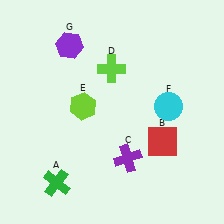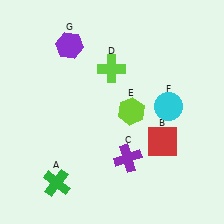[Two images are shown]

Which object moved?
The lime hexagon (E) moved right.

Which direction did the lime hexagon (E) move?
The lime hexagon (E) moved right.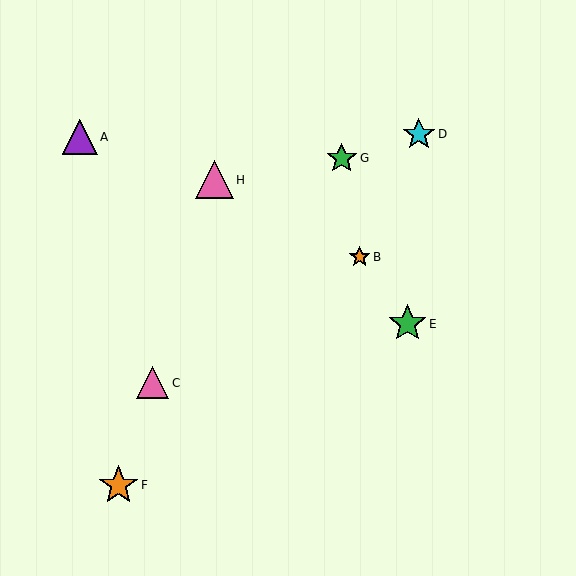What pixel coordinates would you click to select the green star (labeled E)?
Click at (408, 324) to select the green star E.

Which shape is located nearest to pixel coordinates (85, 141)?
The purple triangle (labeled A) at (80, 137) is nearest to that location.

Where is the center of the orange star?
The center of the orange star is at (360, 257).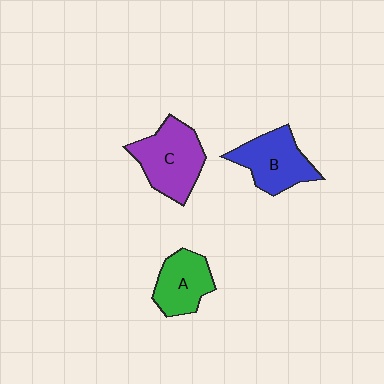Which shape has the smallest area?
Shape A (green).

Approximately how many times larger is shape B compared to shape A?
Approximately 1.2 times.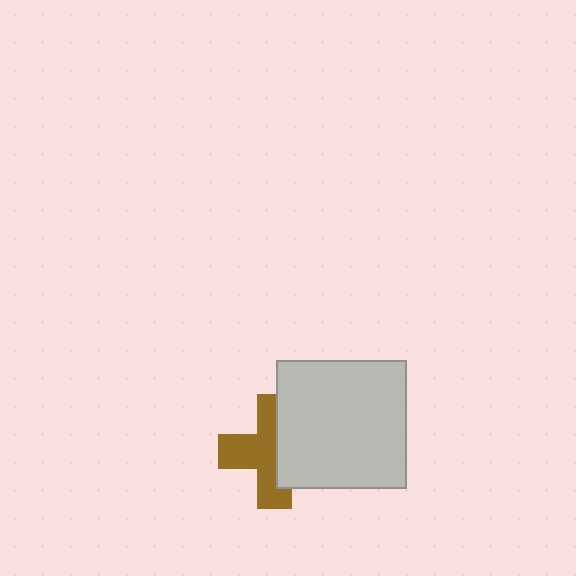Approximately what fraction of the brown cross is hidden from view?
Roughly 44% of the brown cross is hidden behind the light gray rectangle.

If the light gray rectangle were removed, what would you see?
You would see the complete brown cross.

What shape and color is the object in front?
The object in front is a light gray rectangle.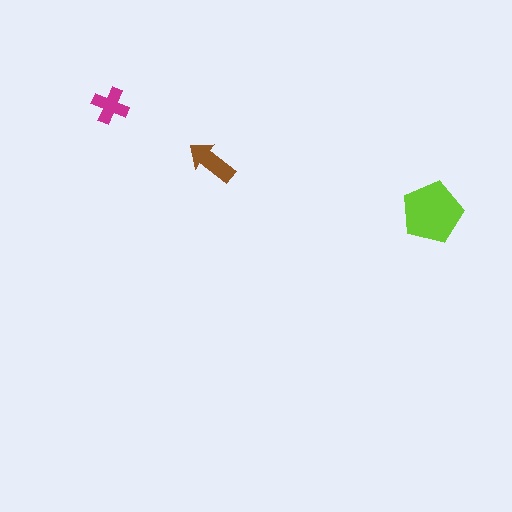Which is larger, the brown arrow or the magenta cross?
The brown arrow.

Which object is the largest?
The lime pentagon.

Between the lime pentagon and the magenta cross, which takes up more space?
The lime pentagon.